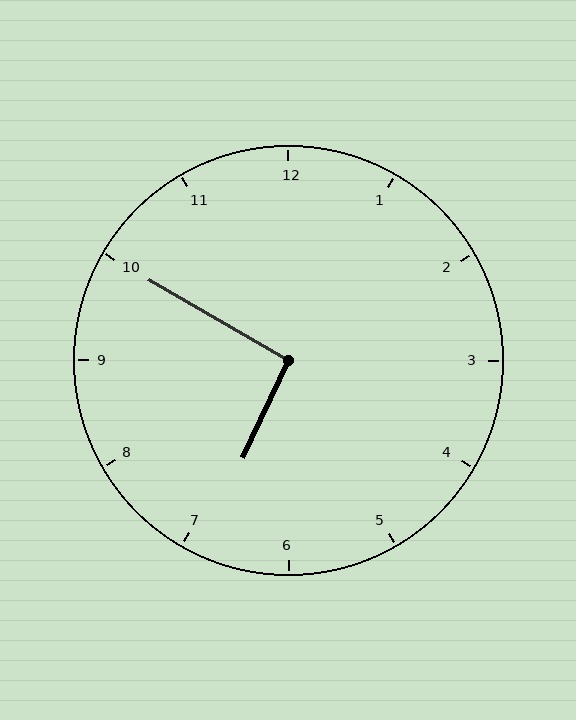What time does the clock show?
6:50.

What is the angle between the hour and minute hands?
Approximately 95 degrees.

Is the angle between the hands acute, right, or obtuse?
It is right.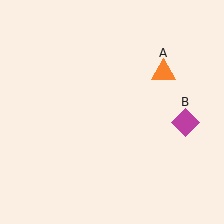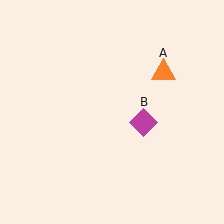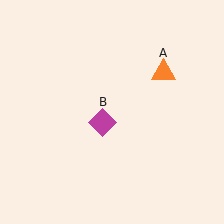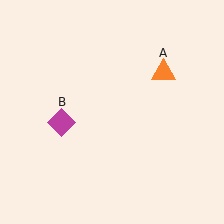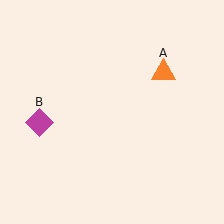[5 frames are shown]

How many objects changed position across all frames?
1 object changed position: magenta diamond (object B).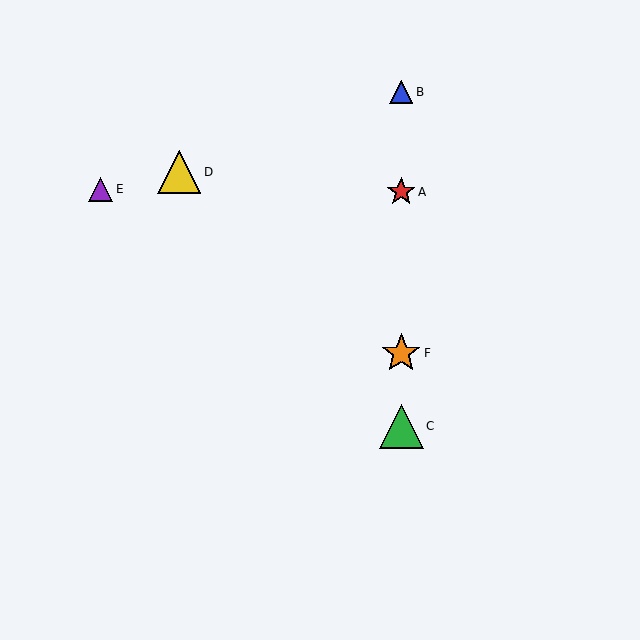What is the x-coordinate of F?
Object F is at x≈401.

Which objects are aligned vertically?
Objects A, B, C, F are aligned vertically.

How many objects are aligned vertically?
4 objects (A, B, C, F) are aligned vertically.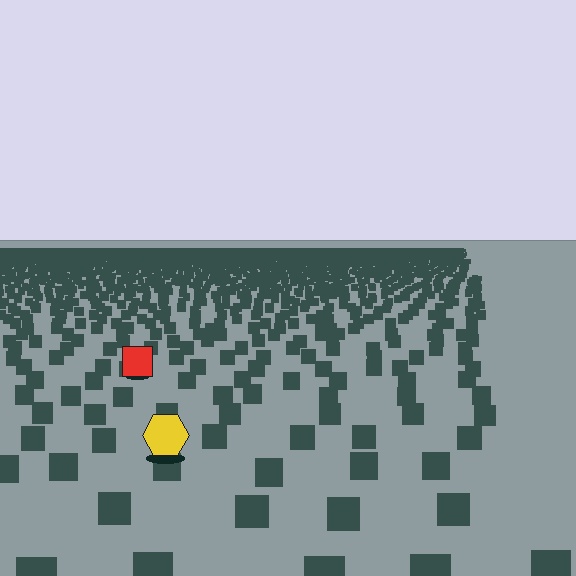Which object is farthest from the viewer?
The red square is farthest from the viewer. It appears smaller and the ground texture around it is denser.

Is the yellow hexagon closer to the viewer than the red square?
Yes. The yellow hexagon is closer — you can tell from the texture gradient: the ground texture is coarser near it.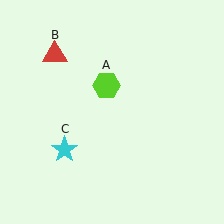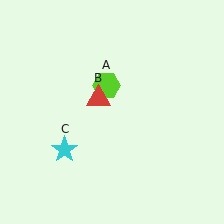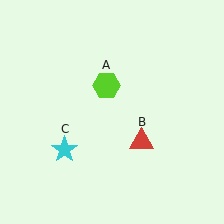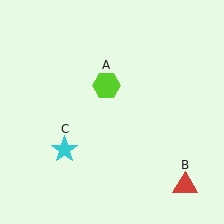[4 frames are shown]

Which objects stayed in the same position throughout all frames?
Lime hexagon (object A) and cyan star (object C) remained stationary.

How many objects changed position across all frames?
1 object changed position: red triangle (object B).